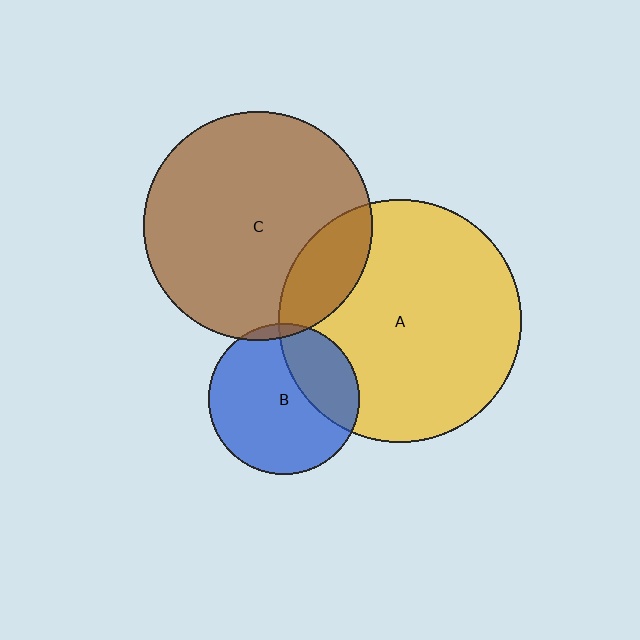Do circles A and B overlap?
Yes.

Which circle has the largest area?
Circle A (yellow).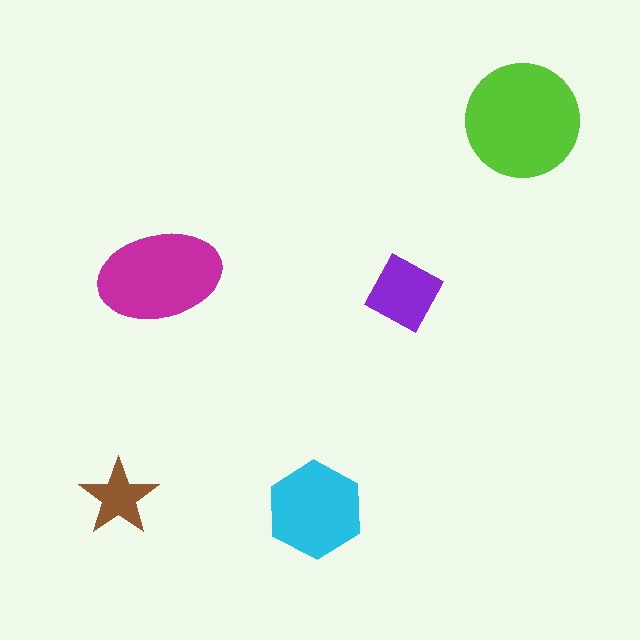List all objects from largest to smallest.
The lime circle, the magenta ellipse, the cyan hexagon, the purple diamond, the brown star.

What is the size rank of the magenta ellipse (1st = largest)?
2nd.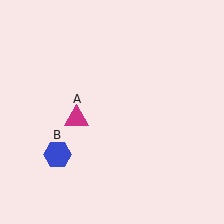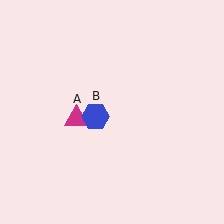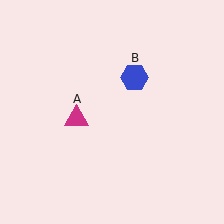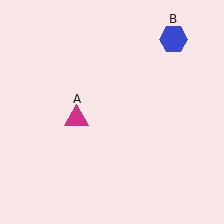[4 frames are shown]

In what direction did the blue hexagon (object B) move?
The blue hexagon (object B) moved up and to the right.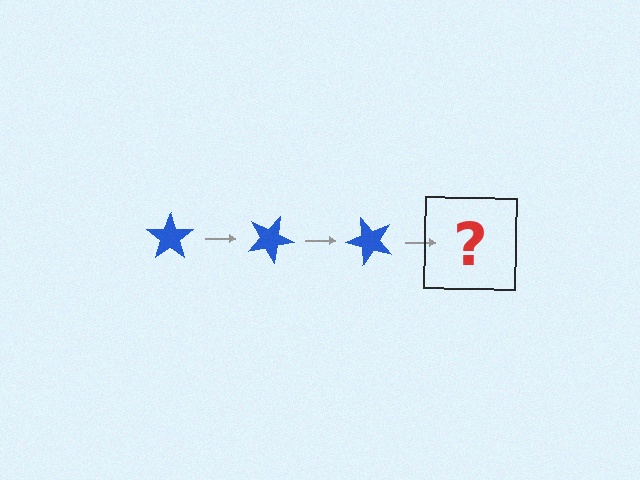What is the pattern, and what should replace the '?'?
The pattern is that the star rotates 25 degrees each step. The '?' should be a blue star rotated 75 degrees.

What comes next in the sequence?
The next element should be a blue star rotated 75 degrees.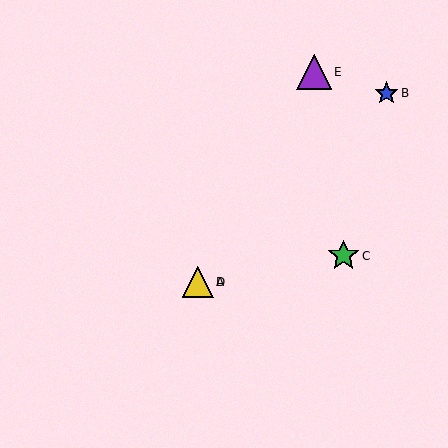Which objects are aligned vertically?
Objects A, D are aligned vertically.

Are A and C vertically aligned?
No, A is at x≈198 and C is at x≈343.